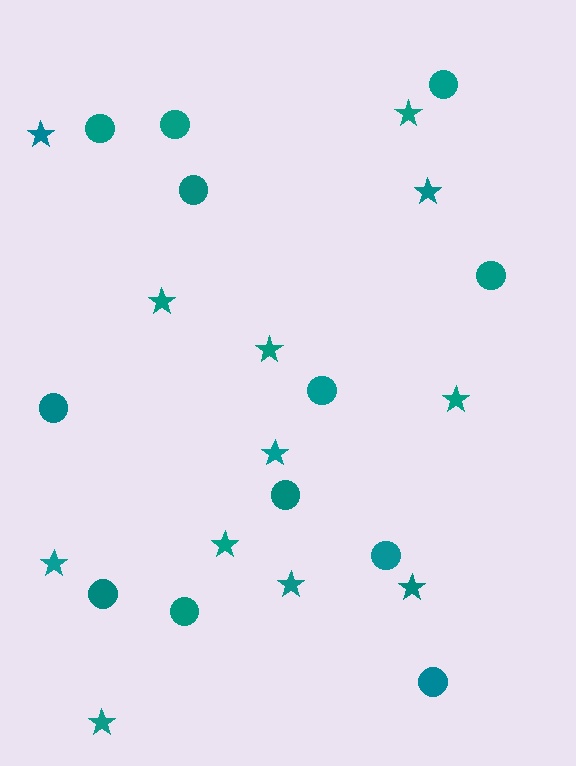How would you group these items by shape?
There are 2 groups: one group of stars (12) and one group of circles (12).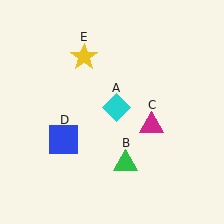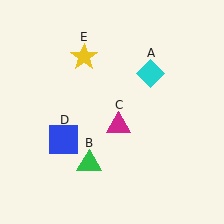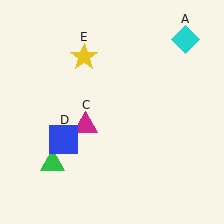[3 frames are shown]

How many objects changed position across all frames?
3 objects changed position: cyan diamond (object A), green triangle (object B), magenta triangle (object C).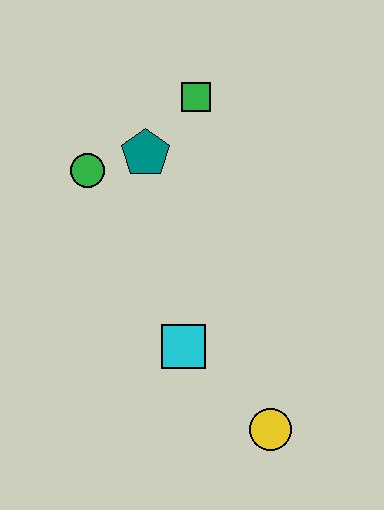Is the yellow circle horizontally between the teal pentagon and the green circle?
No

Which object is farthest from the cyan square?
The green square is farthest from the cyan square.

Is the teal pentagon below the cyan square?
No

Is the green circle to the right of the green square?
No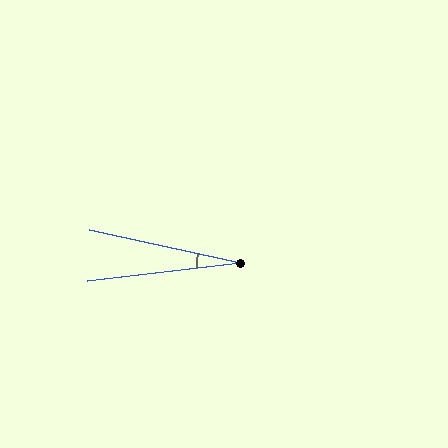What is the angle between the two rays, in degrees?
Approximately 19 degrees.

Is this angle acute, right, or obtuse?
It is acute.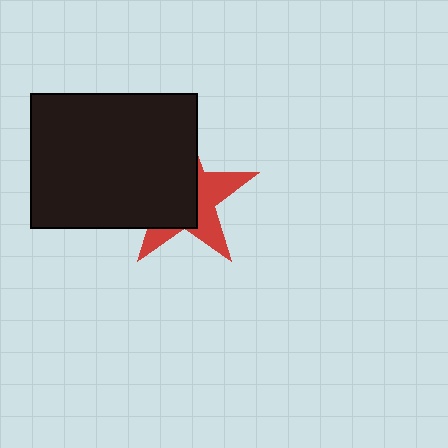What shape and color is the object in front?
The object in front is a black rectangle.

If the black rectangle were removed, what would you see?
You would see the complete red star.